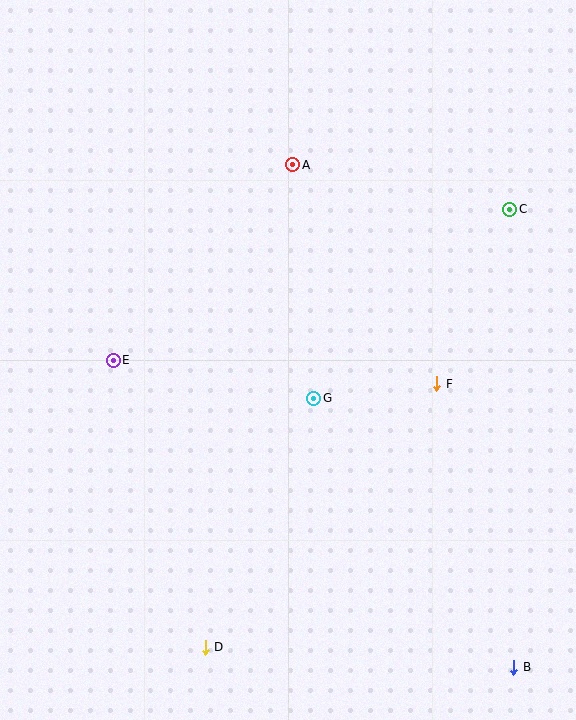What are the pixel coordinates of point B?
Point B is at (514, 667).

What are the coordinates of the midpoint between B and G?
The midpoint between B and G is at (414, 533).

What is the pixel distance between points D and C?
The distance between D and C is 533 pixels.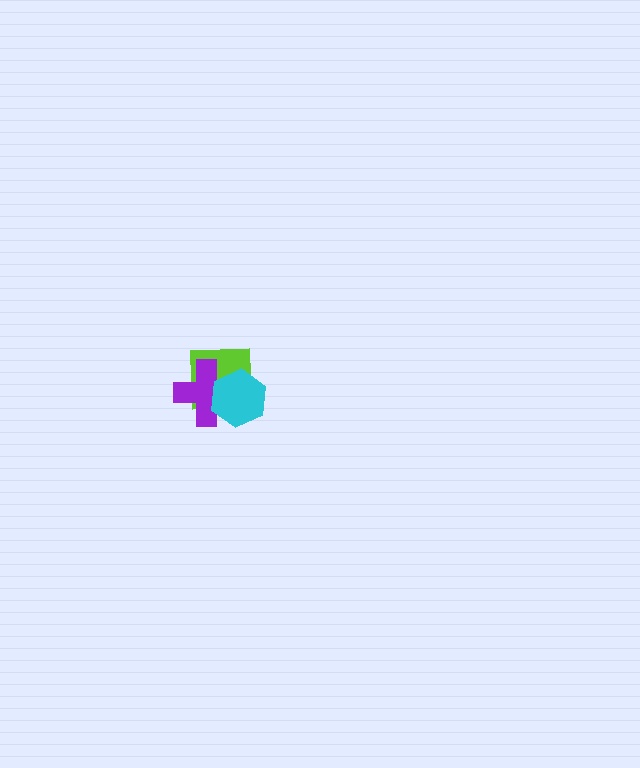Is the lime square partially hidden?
Yes, it is partially covered by another shape.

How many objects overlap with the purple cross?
2 objects overlap with the purple cross.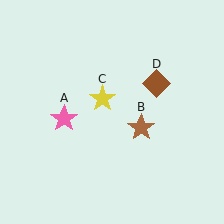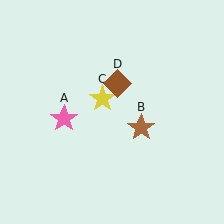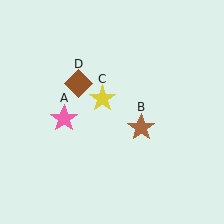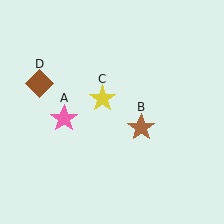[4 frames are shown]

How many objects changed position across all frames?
1 object changed position: brown diamond (object D).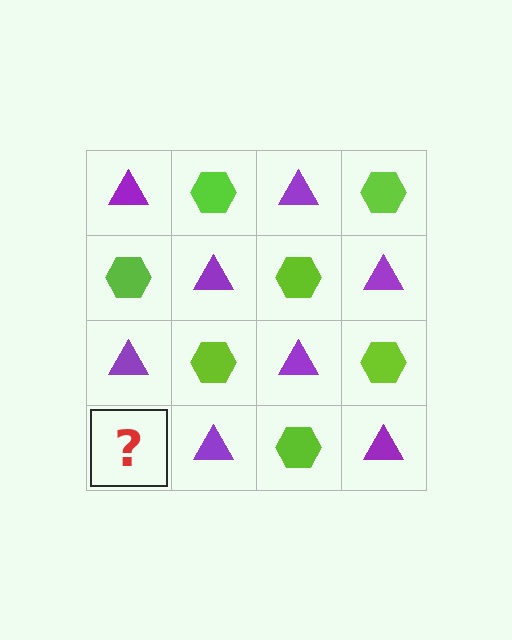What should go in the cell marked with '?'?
The missing cell should contain a lime hexagon.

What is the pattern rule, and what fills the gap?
The rule is that it alternates purple triangle and lime hexagon in a checkerboard pattern. The gap should be filled with a lime hexagon.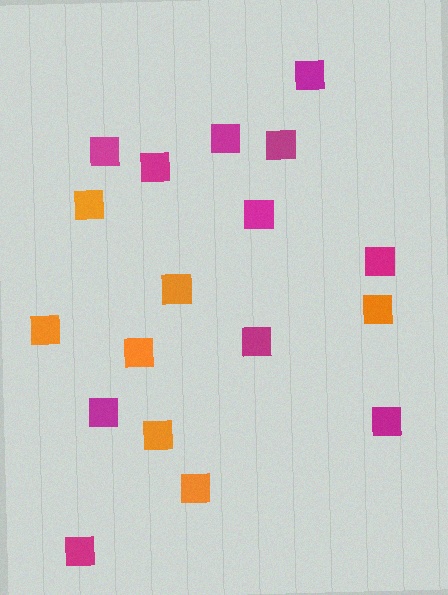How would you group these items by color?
There are 2 groups: one group of magenta squares (11) and one group of orange squares (7).